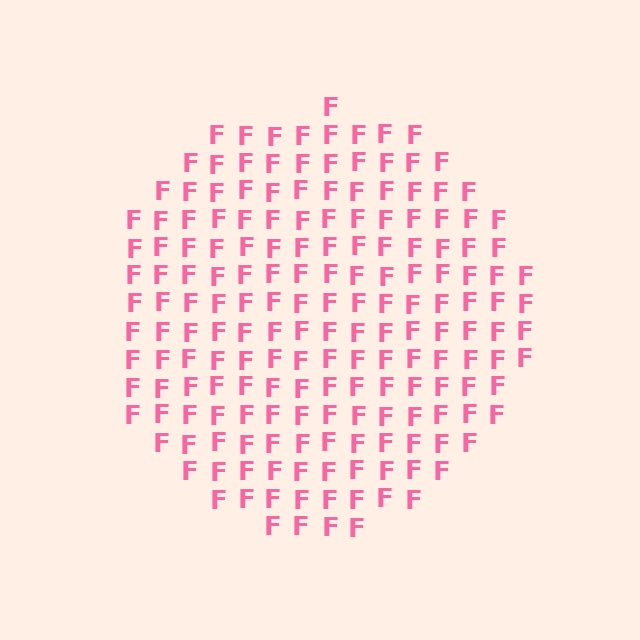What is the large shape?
The large shape is a circle.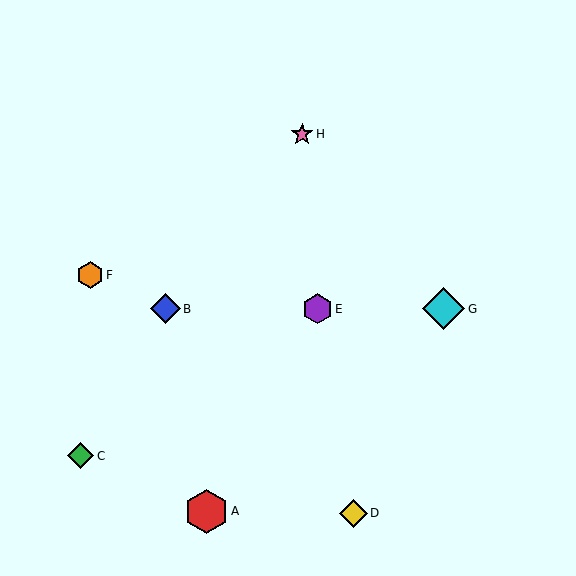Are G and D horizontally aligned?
No, G is at y≈309 and D is at y≈513.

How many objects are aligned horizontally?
3 objects (B, E, G) are aligned horizontally.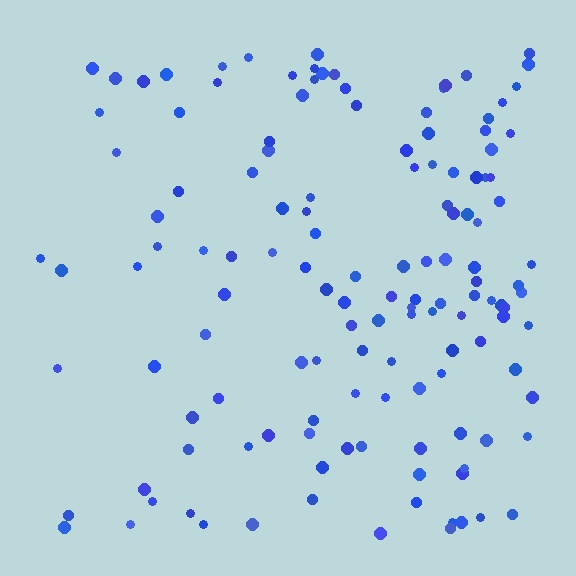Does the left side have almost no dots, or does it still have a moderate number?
Still a moderate number, just noticeably fewer than the right.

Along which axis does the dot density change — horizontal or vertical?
Horizontal.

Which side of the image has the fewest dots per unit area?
The left.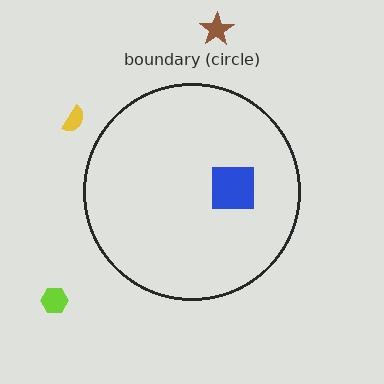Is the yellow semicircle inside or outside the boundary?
Outside.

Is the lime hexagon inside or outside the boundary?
Outside.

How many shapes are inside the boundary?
1 inside, 3 outside.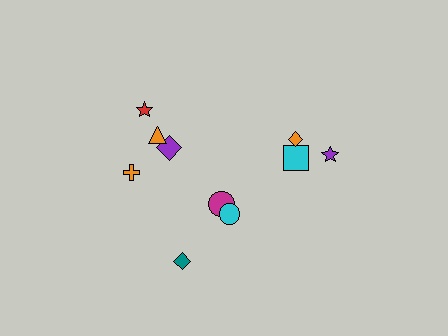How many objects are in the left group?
There are 7 objects.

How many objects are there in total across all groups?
There are 10 objects.